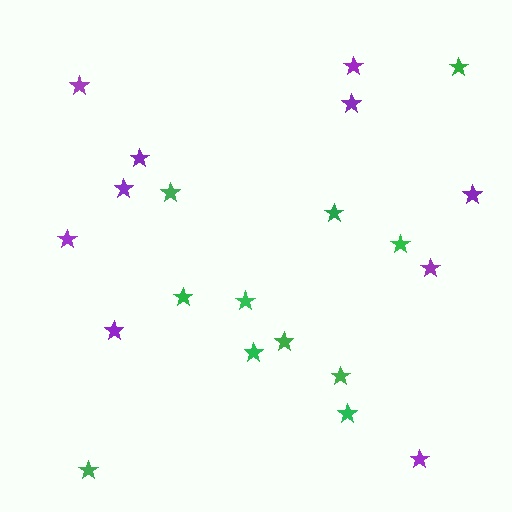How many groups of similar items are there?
There are 2 groups: one group of green stars (11) and one group of purple stars (10).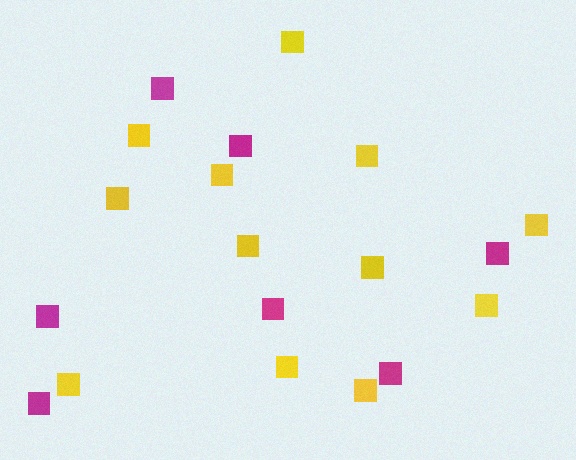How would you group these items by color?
There are 2 groups: one group of magenta squares (7) and one group of yellow squares (12).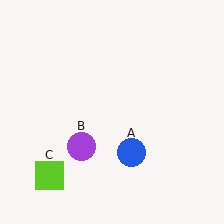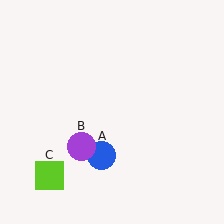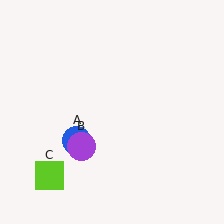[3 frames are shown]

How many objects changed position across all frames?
1 object changed position: blue circle (object A).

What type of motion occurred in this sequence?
The blue circle (object A) rotated clockwise around the center of the scene.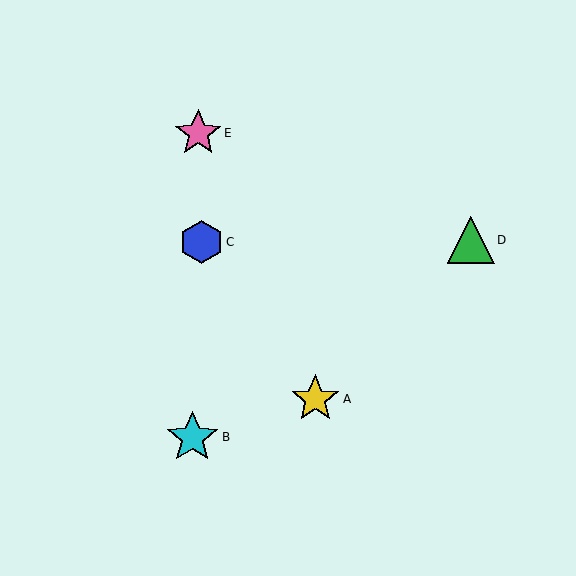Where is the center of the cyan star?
The center of the cyan star is at (192, 437).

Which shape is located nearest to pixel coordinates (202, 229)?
The blue hexagon (labeled C) at (201, 242) is nearest to that location.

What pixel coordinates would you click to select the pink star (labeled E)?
Click at (198, 133) to select the pink star E.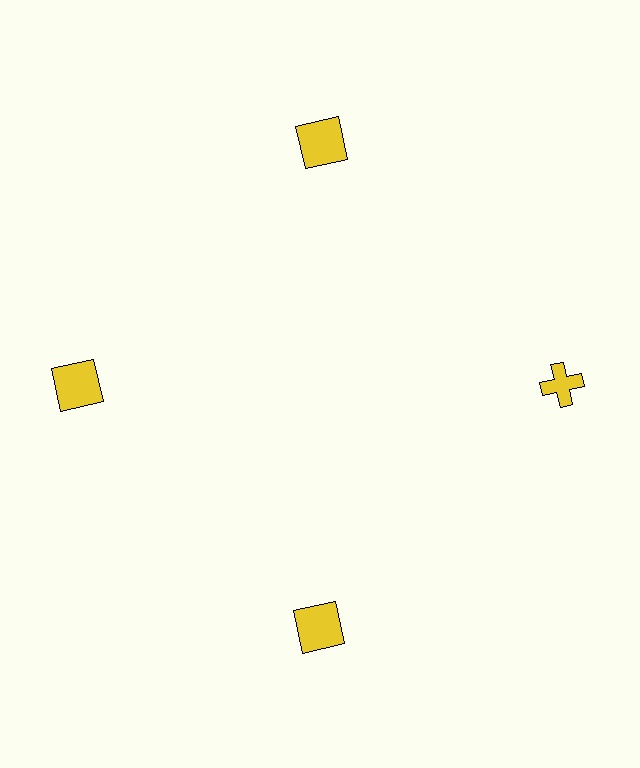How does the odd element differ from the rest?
It has a different shape: cross instead of square.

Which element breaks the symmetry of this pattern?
The yellow cross at roughly the 3 o'clock position breaks the symmetry. All other shapes are yellow squares.